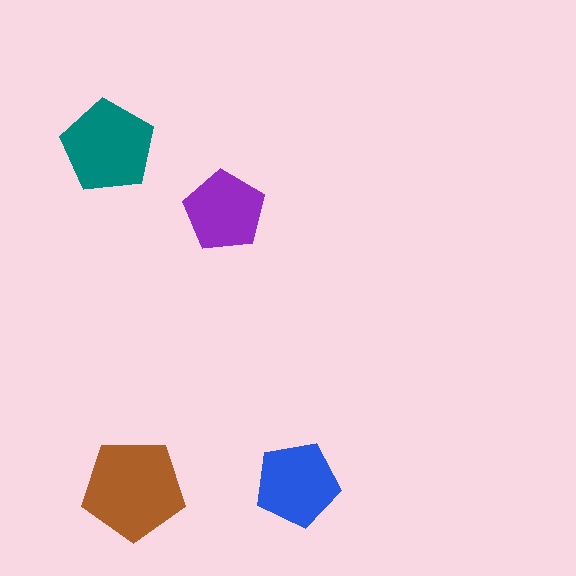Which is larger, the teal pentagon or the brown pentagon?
The brown one.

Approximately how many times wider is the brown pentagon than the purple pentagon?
About 1.5 times wider.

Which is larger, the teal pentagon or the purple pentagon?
The teal one.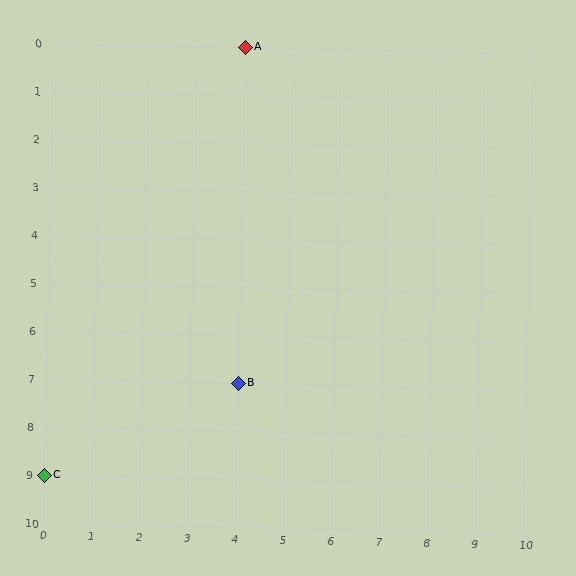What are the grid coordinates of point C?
Point C is at grid coordinates (0, 9).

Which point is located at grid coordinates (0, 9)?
Point C is at (0, 9).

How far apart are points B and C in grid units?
Points B and C are 4 columns and 2 rows apart (about 4.5 grid units diagonally).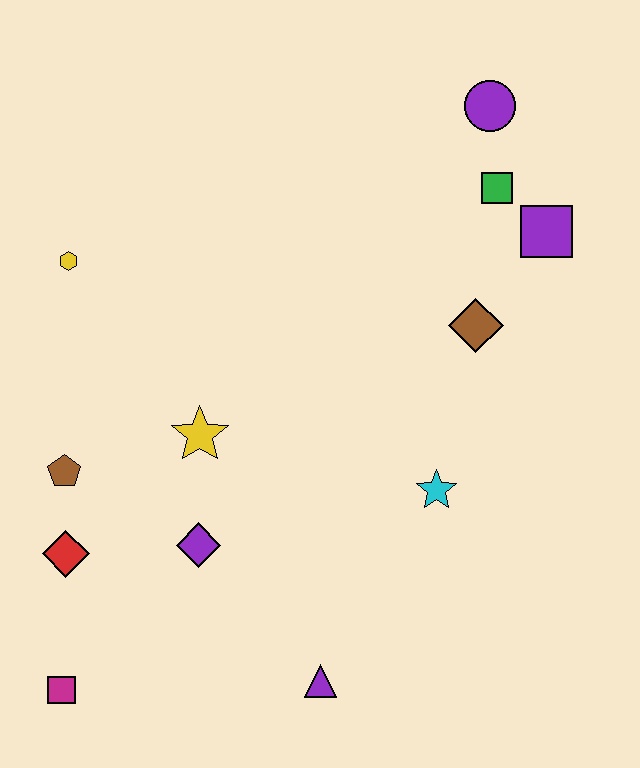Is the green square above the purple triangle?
Yes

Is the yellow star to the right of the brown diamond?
No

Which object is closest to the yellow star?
The purple diamond is closest to the yellow star.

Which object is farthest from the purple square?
The magenta square is farthest from the purple square.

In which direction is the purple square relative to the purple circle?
The purple square is below the purple circle.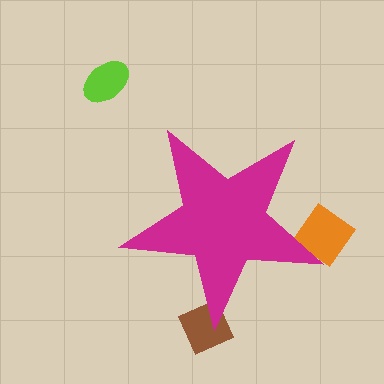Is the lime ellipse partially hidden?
No, the lime ellipse is fully visible.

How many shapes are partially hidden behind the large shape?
2 shapes are partially hidden.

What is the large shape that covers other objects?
A magenta star.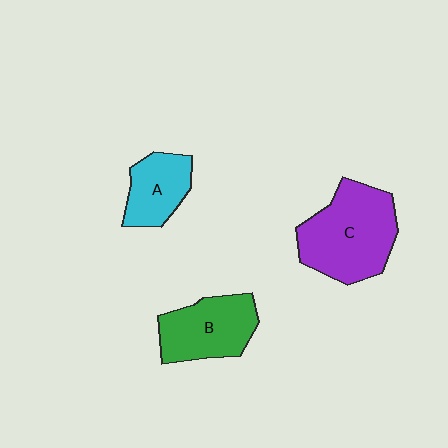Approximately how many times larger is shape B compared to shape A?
Approximately 1.4 times.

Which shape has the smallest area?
Shape A (cyan).